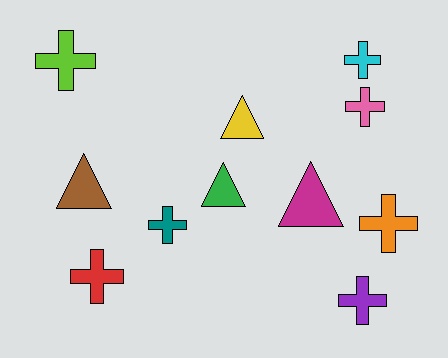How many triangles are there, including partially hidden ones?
There are 4 triangles.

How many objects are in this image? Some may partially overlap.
There are 11 objects.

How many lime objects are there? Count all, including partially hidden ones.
There is 1 lime object.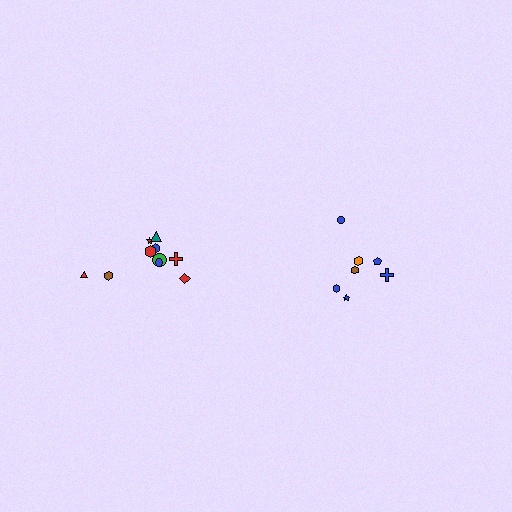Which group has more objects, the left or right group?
The left group.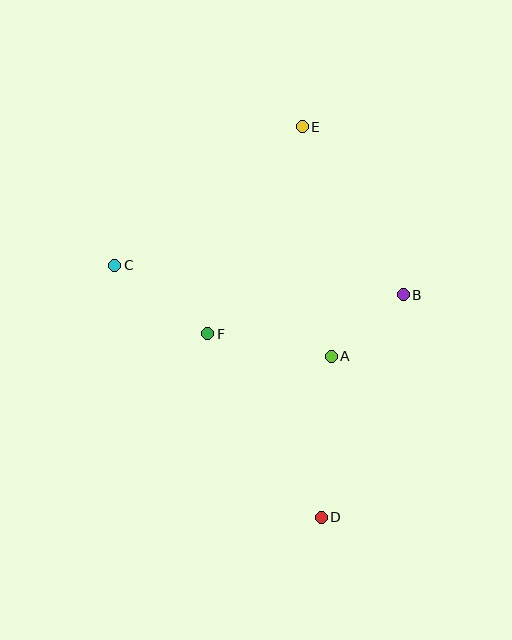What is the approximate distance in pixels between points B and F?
The distance between B and F is approximately 199 pixels.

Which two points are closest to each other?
Points A and B are closest to each other.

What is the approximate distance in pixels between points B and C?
The distance between B and C is approximately 290 pixels.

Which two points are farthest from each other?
Points D and E are farthest from each other.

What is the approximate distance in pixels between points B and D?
The distance between B and D is approximately 237 pixels.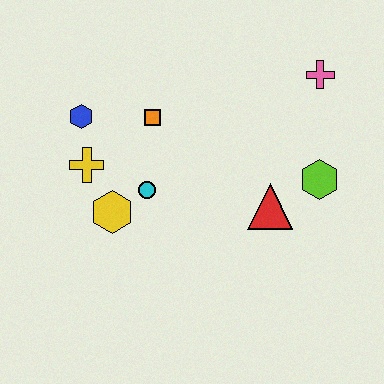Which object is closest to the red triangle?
The lime hexagon is closest to the red triangle.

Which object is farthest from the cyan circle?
The pink cross is farthest from the cyan circle.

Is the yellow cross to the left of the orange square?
Yes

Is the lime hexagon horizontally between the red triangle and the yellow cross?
No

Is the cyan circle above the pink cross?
No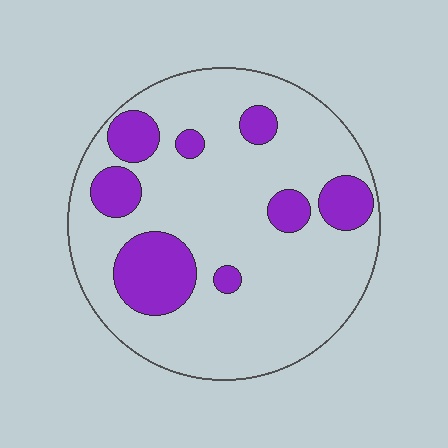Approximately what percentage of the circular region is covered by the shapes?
Approximately 20%.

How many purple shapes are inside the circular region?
8.